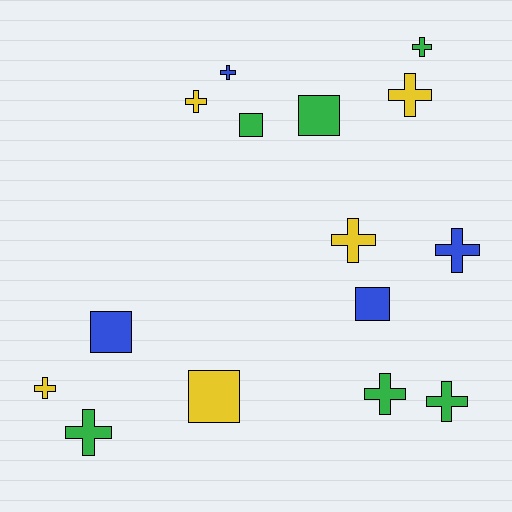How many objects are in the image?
There are 15 objects.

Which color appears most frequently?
Green, with 6 objects.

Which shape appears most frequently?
Cross, with 10 objects.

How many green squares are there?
There are 2 green squares.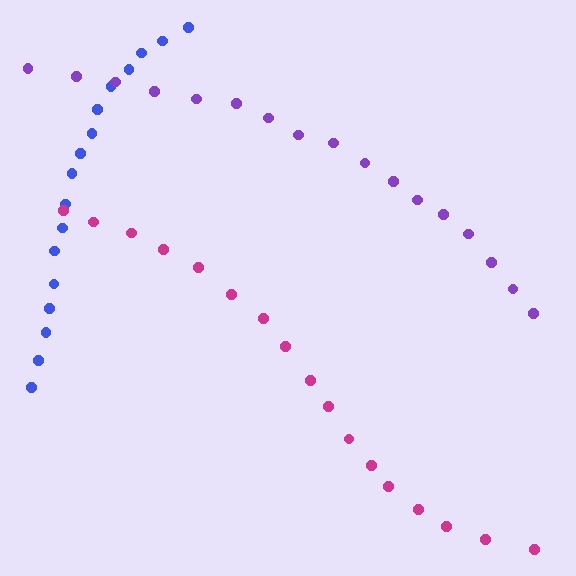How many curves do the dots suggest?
There are 3 distinct paths.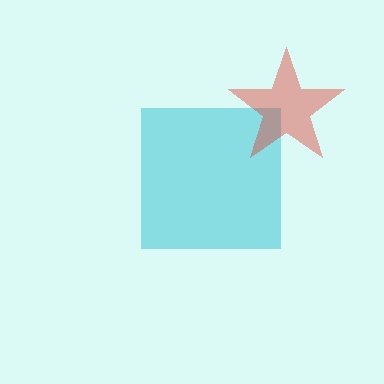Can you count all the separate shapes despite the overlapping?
Yes, there are 2 separate shapes.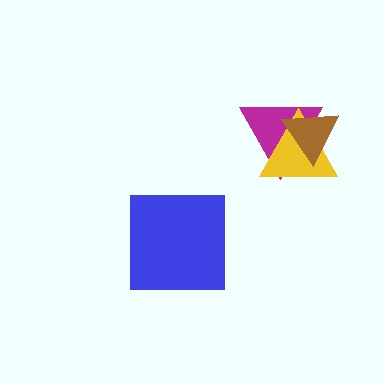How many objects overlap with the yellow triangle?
2 objects overlap with the yellow triangle.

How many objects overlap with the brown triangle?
2 objects overlap with the brown triangle.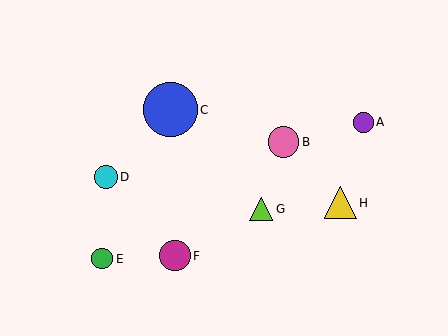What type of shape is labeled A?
Shape A is a purple circle.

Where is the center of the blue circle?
The center of the blue circle is at (171, 110).